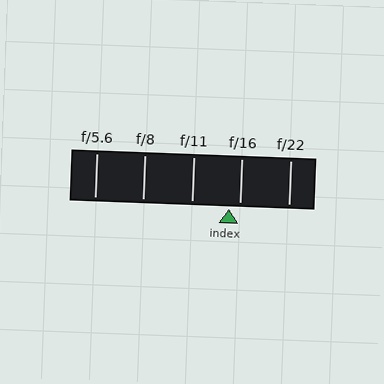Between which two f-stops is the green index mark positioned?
The index mark is between f/11 and f/16.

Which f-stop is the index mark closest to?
The index mark is closest to f/16.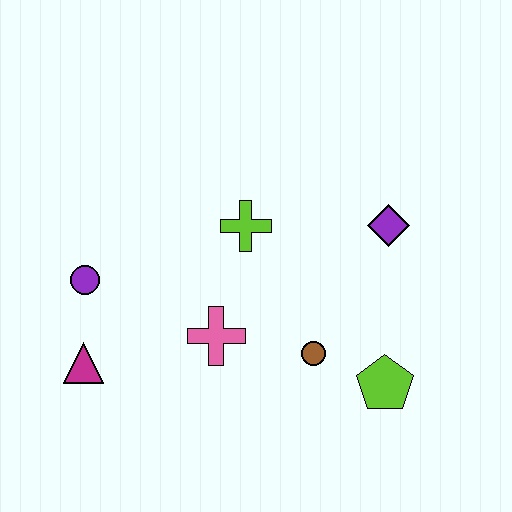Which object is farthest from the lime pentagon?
The purple circle is farthest from the lime pentagon.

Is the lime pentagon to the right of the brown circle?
Yes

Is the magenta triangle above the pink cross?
No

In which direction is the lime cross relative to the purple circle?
The lime cross is to the right of the purple circle.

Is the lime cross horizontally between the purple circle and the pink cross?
No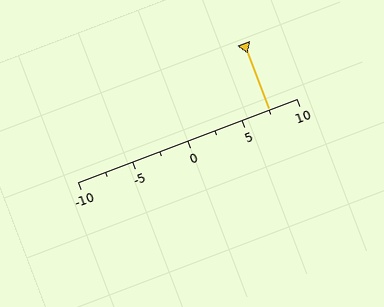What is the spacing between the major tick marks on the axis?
The major ticks are spaced 5 apart.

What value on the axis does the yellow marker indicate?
The marker indicates approximately 7.5.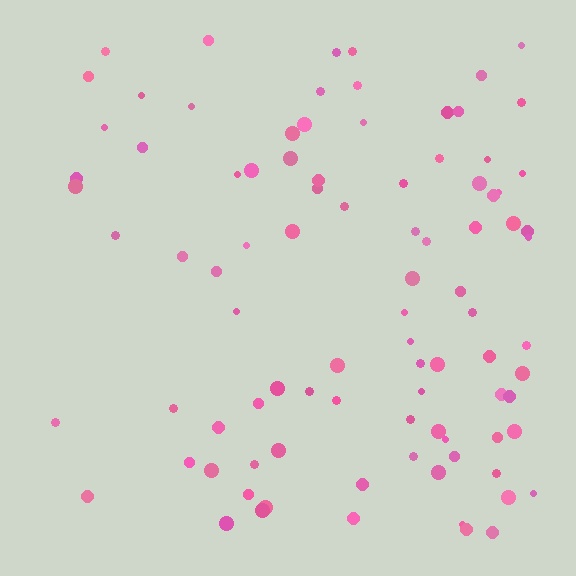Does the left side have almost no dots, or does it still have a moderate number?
Still a moderate number, just noticeably fewer than the right.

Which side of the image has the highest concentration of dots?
The right.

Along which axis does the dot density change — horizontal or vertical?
Horizontal.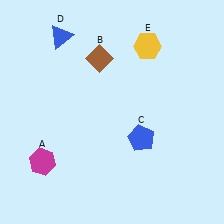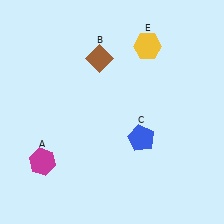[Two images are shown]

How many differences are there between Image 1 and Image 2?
There is 1 difference between the two images.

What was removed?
The blue triangle (D) was removed in Image 2.